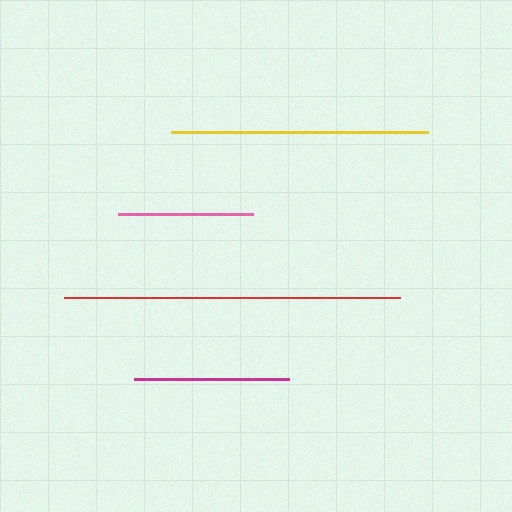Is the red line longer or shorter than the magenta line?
The red line is longer than the magenta line.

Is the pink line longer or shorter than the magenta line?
The magenta line is longer than the pink line.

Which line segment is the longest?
The red line is the longest at approximately 336 pixels.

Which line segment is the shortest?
The pink line is the shortest at approximately 135 pixels.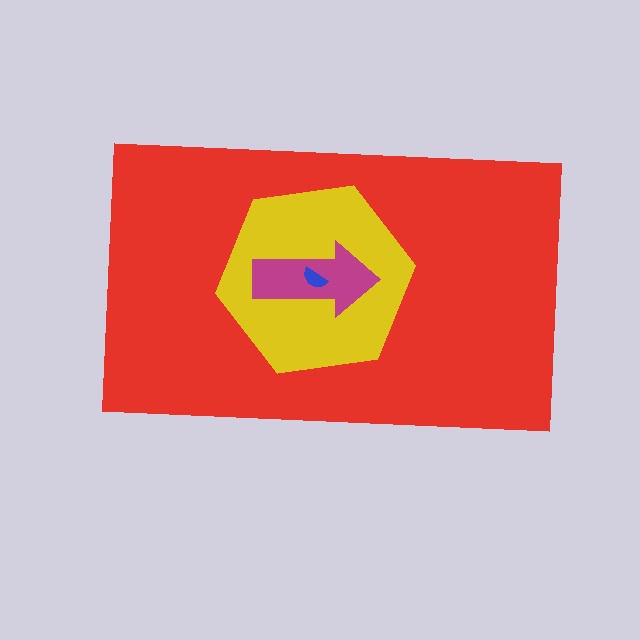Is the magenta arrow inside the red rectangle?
Yes.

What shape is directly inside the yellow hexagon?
The magenta arrow.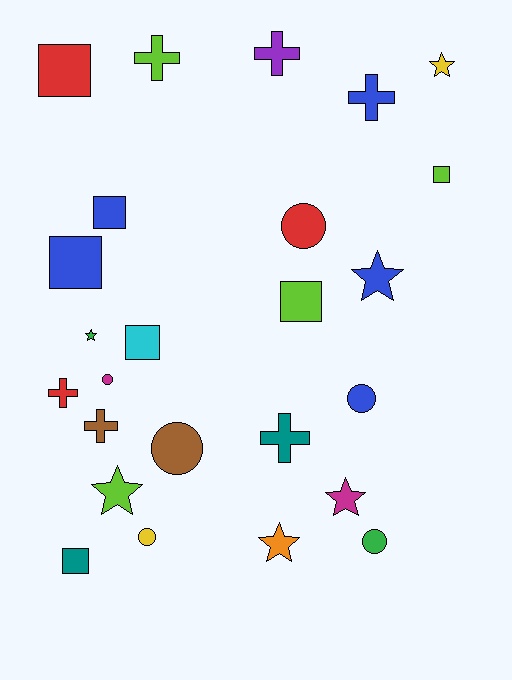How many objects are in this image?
There are 25 objects.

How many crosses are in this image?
There are 6 crosses.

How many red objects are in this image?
There are 3 red objects.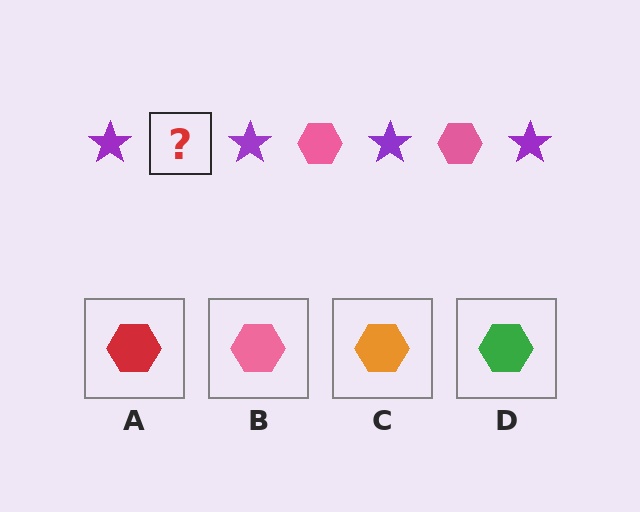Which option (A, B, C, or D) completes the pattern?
B.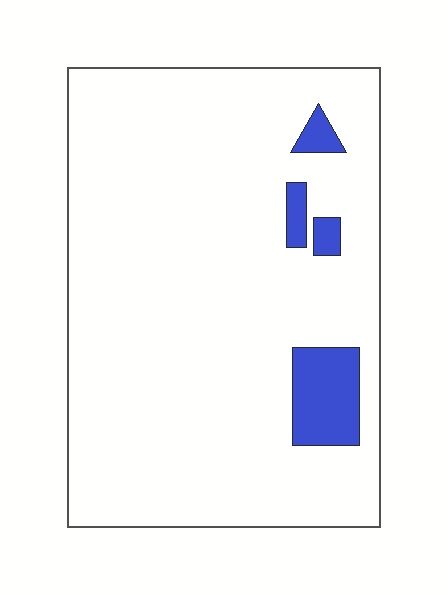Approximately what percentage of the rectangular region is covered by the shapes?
Approximately 5%.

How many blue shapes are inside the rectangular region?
4.